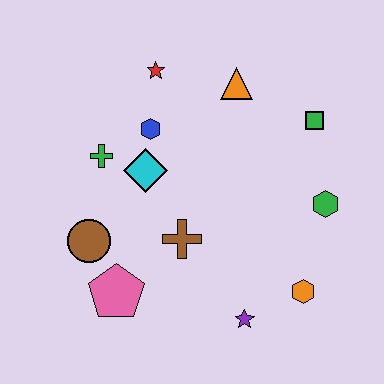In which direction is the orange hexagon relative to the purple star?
The orange hexagon is to the right of the purple star.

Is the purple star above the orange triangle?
No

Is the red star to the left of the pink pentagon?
No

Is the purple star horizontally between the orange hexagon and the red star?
Yes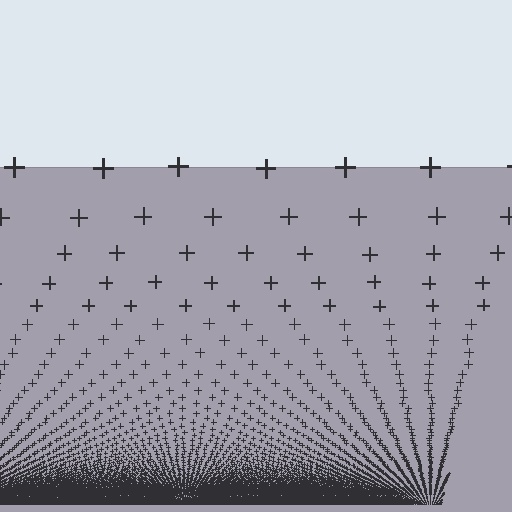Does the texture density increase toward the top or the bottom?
Density increases toward the bottom.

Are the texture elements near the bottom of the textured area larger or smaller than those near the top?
Smaller. The gradient is inverted — elements near the bottom are smaller and denser.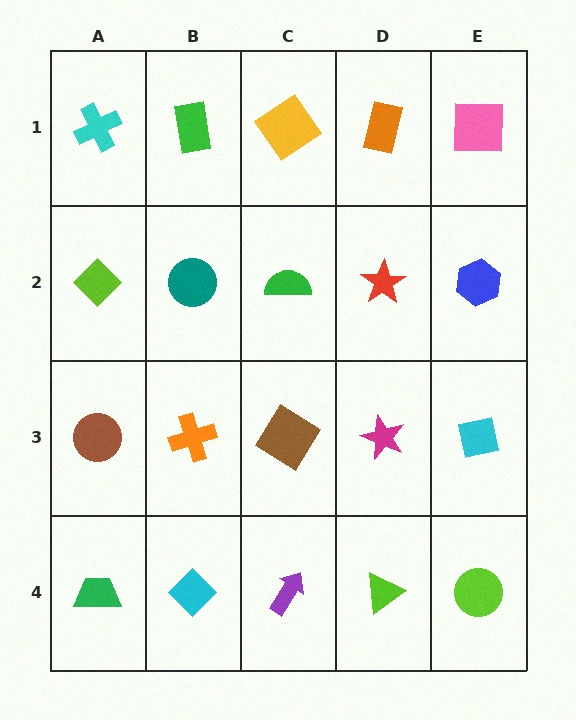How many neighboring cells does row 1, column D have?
3.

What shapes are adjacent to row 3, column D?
A red star (row 2, column D), a lime triangle (row 4, column D), a brown diamond (row 3, column C), a cyan square (row 3, column E).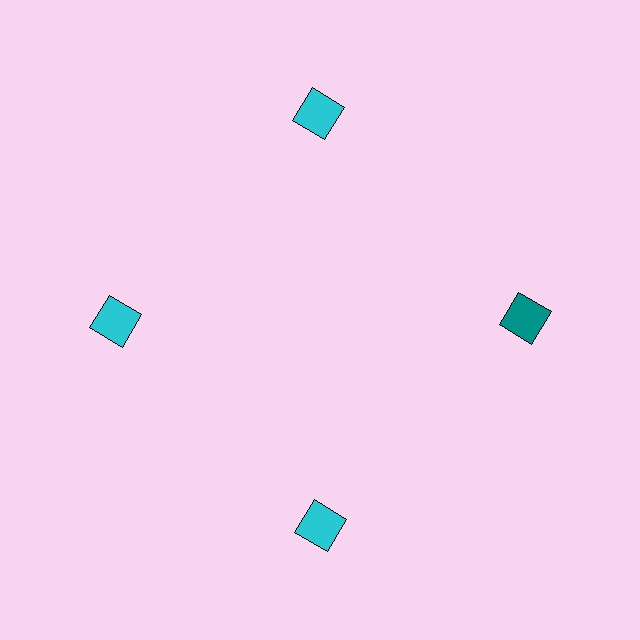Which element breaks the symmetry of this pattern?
The teal square at roughly the 3 o'clock position breaks the symmetry. All other shapes are cyan squares.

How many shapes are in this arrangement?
There are 4 shapes arranged in a ring pattern.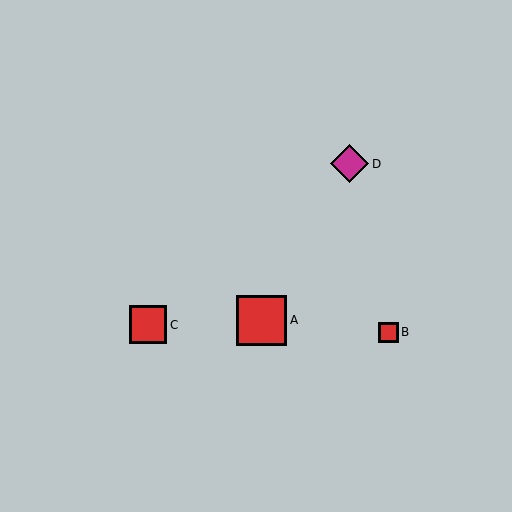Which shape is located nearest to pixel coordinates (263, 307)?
The red square (labeled A) at (261, 320) is nearest to that location.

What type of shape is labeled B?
Shape B is a red square.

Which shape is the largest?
The red square (labeled A) is the largest.